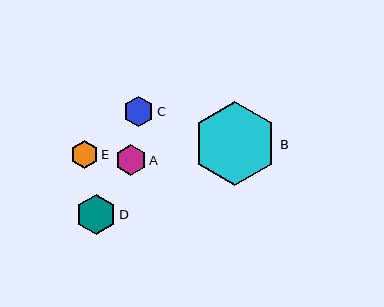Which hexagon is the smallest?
Hexagon E is the smallest with a size of approximately 28 pixels.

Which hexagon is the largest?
Hexagon B is the largest with a size of approximately 84 pixels.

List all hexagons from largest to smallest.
From largest to smallest: B, D, A, C, E.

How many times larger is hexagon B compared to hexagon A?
Hexagon B is approximately 2.7 times the size of hexagon A.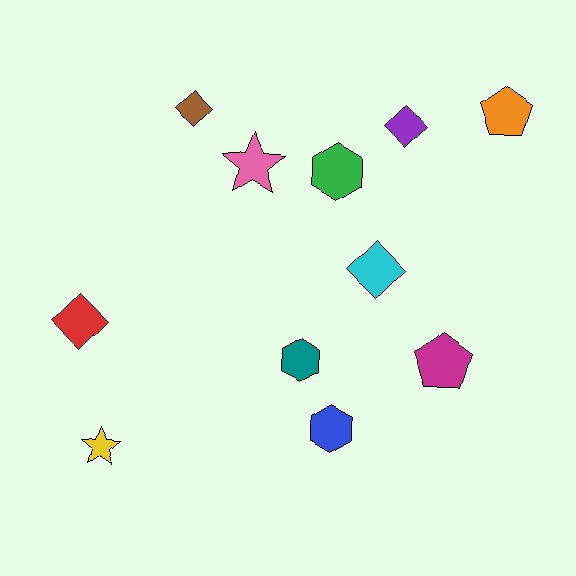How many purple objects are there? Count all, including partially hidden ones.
There is 1 purple object.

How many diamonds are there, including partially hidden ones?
There are 4 diamonds.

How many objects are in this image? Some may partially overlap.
There are 11 objects.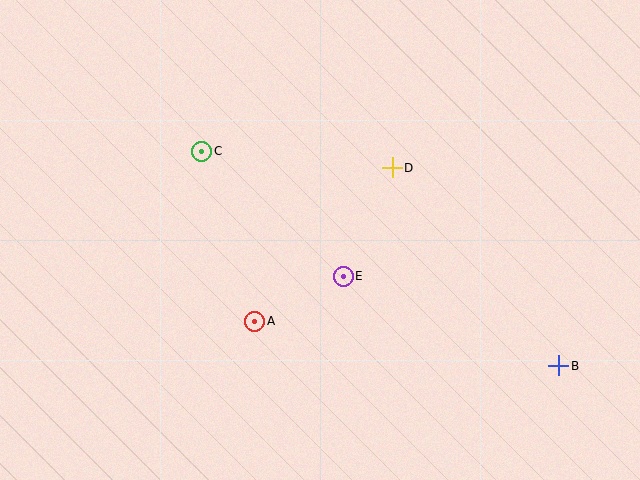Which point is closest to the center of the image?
Point E at (343, 276) is closest to the center.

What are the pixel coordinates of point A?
Point A is at (255, 321).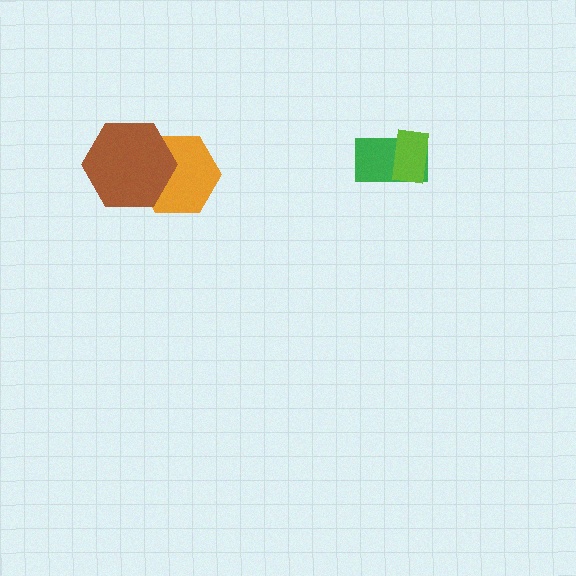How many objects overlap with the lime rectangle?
1 object overlaps with the lime rectangle.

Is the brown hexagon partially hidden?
No, no other shape covers it.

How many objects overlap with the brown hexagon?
1 object overlaps with the brown hexagon.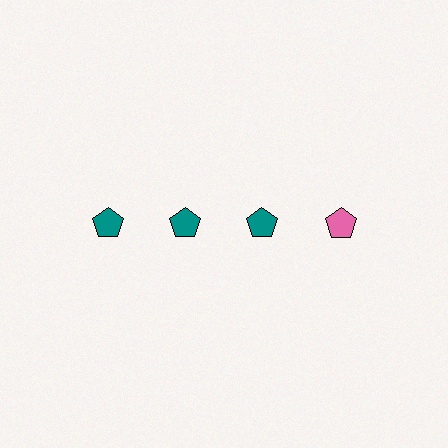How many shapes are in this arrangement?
There are 4 shapes arranged in a grid pattern.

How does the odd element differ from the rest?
It has a different color: pink instead of teal.